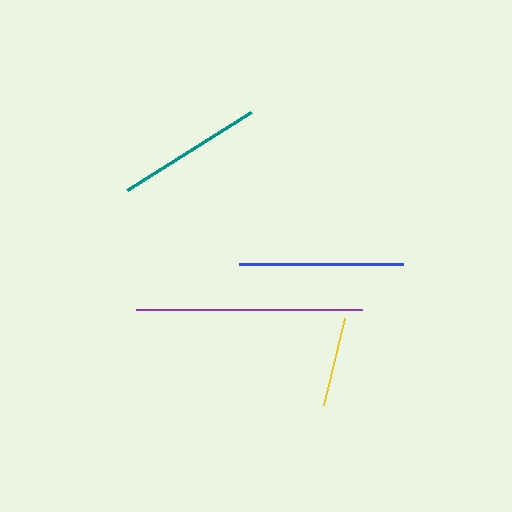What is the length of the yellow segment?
The yellow segment is approximately 89 pixels long.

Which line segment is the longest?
The purple line is the longest at approximately 225 pixels.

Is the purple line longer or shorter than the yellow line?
The purple line is longer than the yellow line.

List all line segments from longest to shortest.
From longest to shortest: purple, blue, teal, yellow.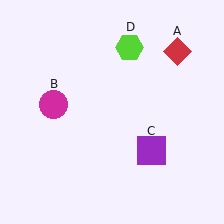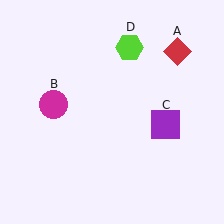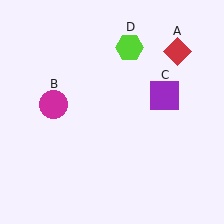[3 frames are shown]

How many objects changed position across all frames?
1 object changed position: purple square (object C).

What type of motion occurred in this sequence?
The purple square (object C) rotated counterclockwise around the center of the scene.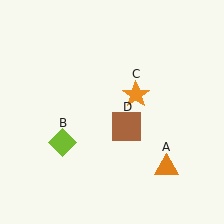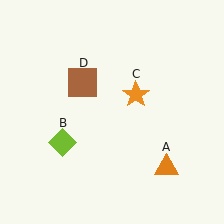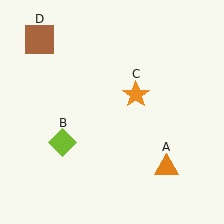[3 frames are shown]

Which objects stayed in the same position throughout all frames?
Orange triangle (object A) and lime diamond (object B) and orange star (object C) remained stationary.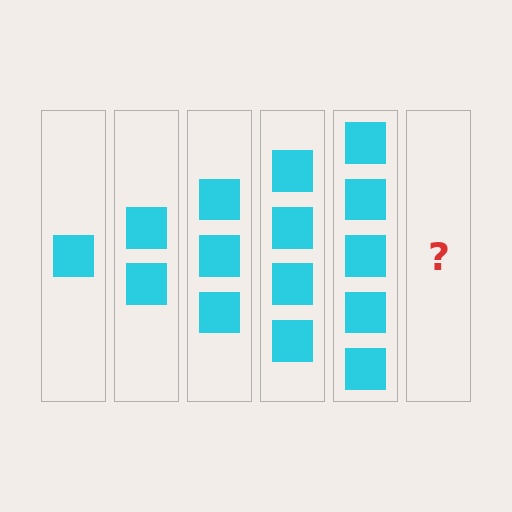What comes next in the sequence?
The next element should be 6 squares.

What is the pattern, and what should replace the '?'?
The pattern is that each step adds one more square. The '?' should be 6 squares.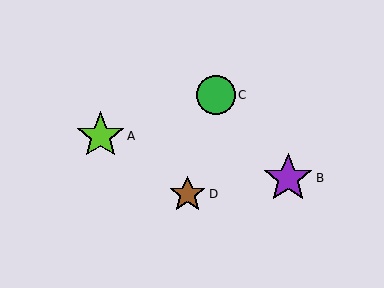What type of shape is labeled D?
Shape D is a brown star.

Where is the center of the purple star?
The center of the purple star is at (288, 178).